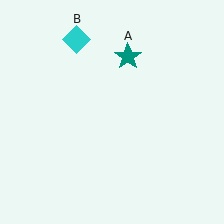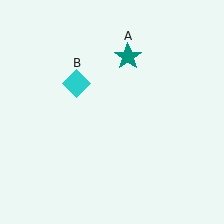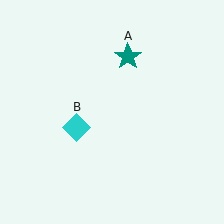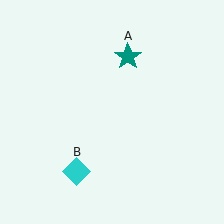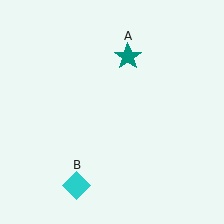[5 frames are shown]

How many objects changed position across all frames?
1 object changed position: cyan diamond (object B).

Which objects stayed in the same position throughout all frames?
Teal star (object A) remained stationary.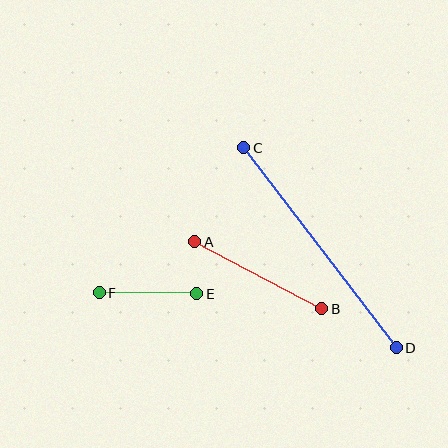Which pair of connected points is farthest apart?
Points C and D are farthest apart.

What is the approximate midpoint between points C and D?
The midpoint is at approximately (320, 248) pixels.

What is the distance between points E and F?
The distance is approximately 98 pixels.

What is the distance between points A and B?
The distance is approximately 144 pixels.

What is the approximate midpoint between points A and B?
The midpoint is at approximately (258, 275) pixels.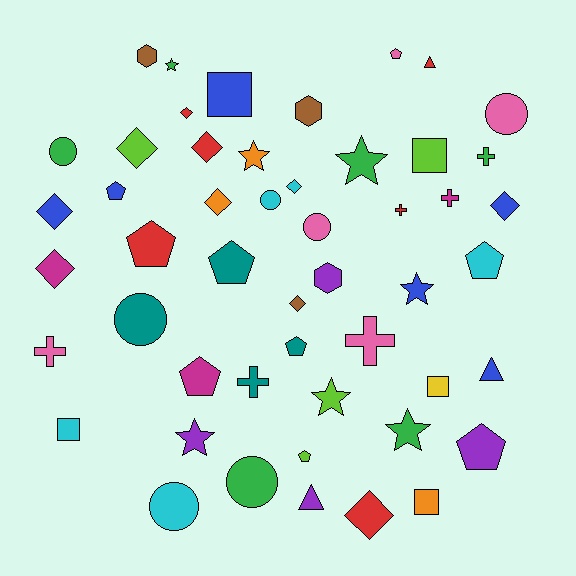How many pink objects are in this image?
There are 5 pink objects.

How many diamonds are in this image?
There are 10 diamonds.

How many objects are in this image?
There are 50 objects.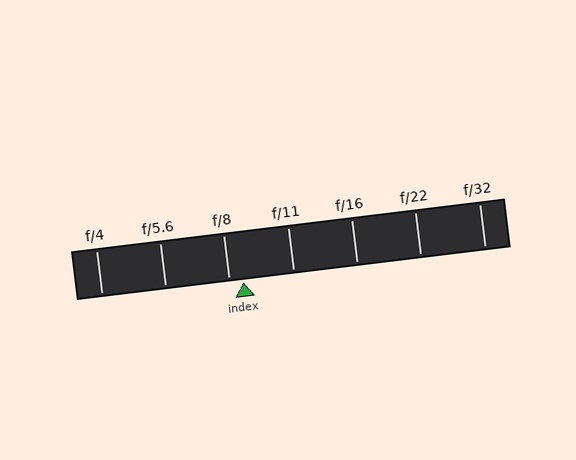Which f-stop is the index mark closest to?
The index mark is closest to f/8.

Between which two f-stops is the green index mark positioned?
The index mark is between f/8 and f/11.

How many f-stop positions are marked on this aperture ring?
There are 7 f-stop positions marked.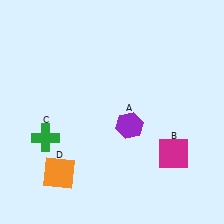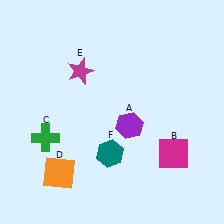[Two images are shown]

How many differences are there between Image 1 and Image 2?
There are 2 differences between the two images.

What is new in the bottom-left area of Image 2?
A teal hexagon (F) was added in the bottom-left area of Image 2.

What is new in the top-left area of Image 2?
A magenta star (E) was added in the top-left area of Image 2.